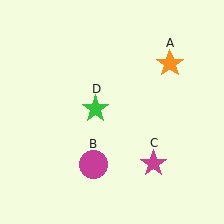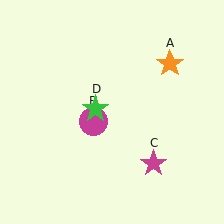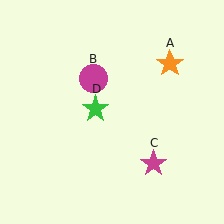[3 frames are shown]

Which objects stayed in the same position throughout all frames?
Orange star (object A) and magenta star (object C) and green star (object D) remained stationary.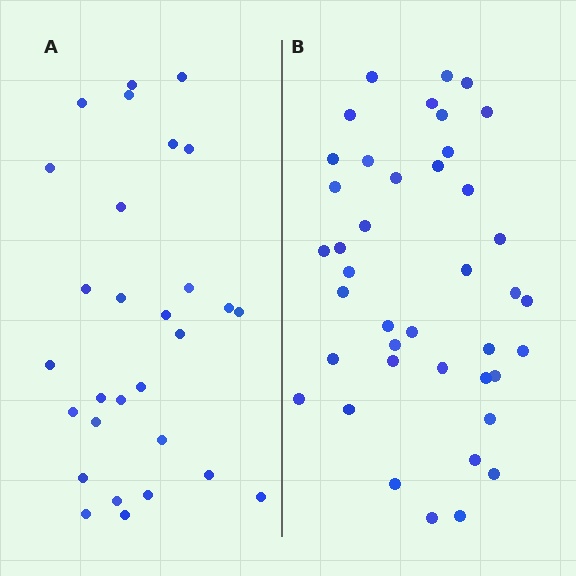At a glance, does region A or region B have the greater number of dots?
Region B (the right region) has more dots.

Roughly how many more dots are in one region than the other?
Region B has roughly 12 or so more dots than region A.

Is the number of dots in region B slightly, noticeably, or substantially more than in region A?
Region B has noticeably more, but not dramatically so. The ratio is roughly 1.4 to 1.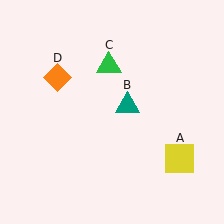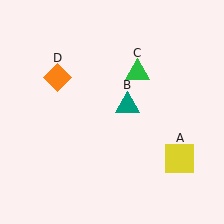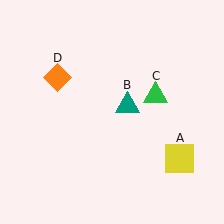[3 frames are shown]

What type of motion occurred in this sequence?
The green triangle (object C) rotated clockwise around the center of the scene.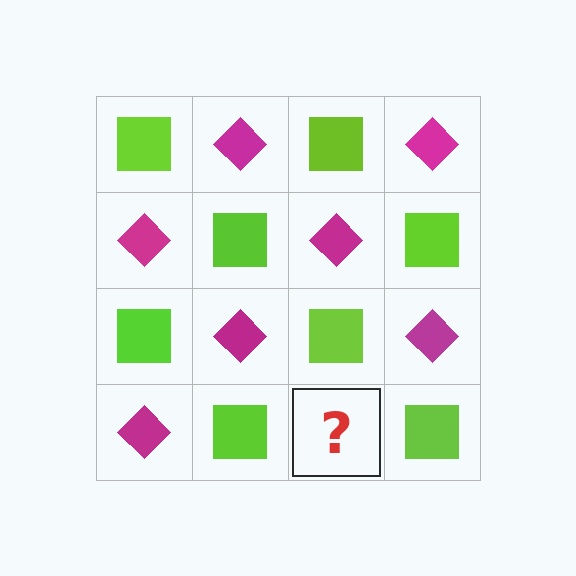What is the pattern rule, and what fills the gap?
The rule is that it alternates lime square and magenta diamond in a checkerboard pattern. The gap should be filled with a magenta diamond.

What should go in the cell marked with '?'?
The missing cell should contain a magenta diamond.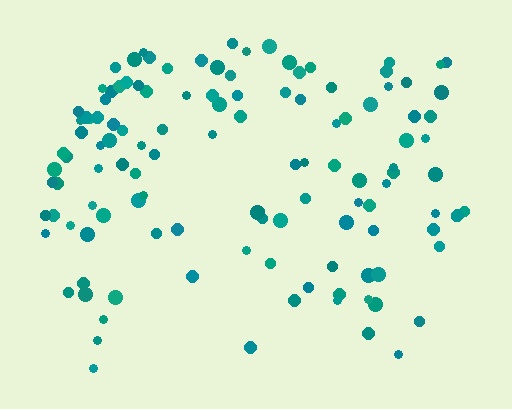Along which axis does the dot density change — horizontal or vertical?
Vertical.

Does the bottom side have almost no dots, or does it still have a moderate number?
Still a moderate number, just noticeably fewer than the top.